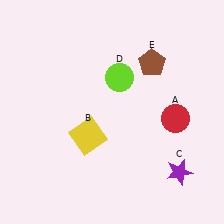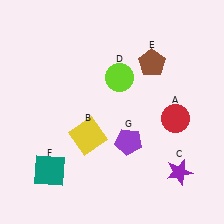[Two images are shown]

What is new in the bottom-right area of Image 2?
A purple pentagon (G) was added in the bottom-right area of Image 2.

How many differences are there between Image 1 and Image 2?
There are 2 differences between the two images.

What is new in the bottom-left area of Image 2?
A teal square (F) was added in the bottom-left area of Image 2.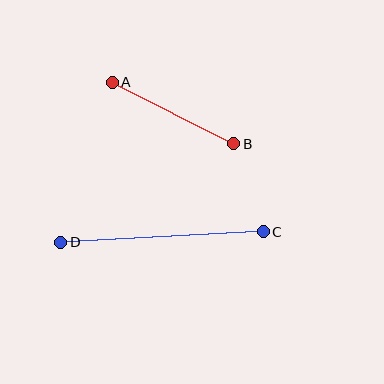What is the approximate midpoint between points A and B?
The midpoint is at approximately (173, 113) pixels.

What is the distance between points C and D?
The distance is approximately 203 pixels.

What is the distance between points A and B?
The distance is approximately 137 pixels.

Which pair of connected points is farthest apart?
Points C and D are farthest apart.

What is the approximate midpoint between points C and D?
The midpoint is at approximately (162, 237) pixels.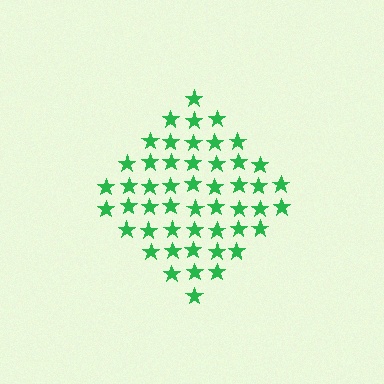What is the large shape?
The large shape is a diamond.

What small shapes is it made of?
It is made of small stars.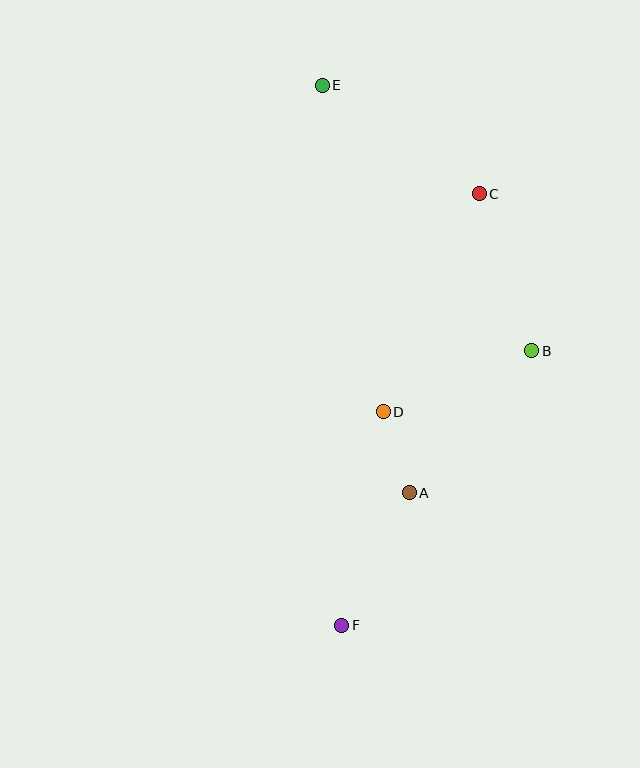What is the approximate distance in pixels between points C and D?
The distance between C and D is approximately 238 pixels.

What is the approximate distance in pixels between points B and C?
The distance between B and C is approximately 165 pixels.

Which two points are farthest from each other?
Points E and F are farthest from each other.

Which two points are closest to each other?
Points A and D are closest to each other.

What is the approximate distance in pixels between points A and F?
The distance between A and F is approximately 149 pixels.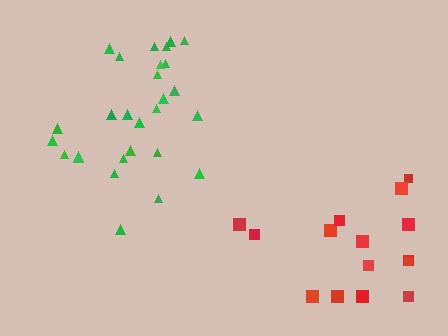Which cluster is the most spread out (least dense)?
Red.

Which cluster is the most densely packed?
Green.